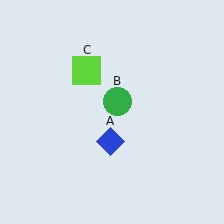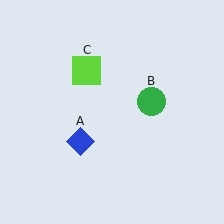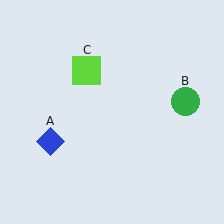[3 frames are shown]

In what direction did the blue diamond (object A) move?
The blue diamond (object A) moved left.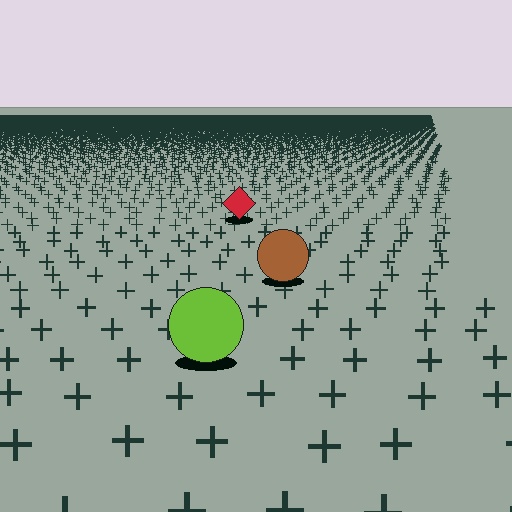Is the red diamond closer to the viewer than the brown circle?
No. The brown circle is closer — you can tell from the texture gradient: the ground texture is coarser near it.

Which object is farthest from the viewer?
The red diamond is farthest from the viewer. It appears smaller and the ground texture around it is denser.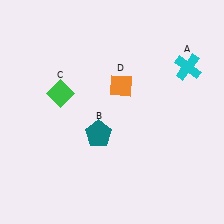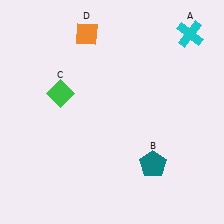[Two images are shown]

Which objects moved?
The objects that moved are: the cyan cross (A), the teal pentagon (B), the orange diamond (D).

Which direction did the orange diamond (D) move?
The orange diamond (D) moved up.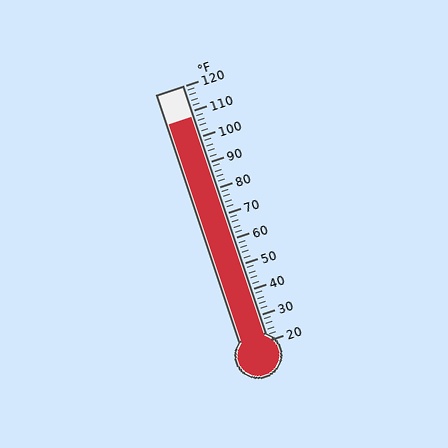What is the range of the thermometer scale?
The thermometer scale ranges from 20°F to 120°F.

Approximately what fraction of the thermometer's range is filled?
The thermometer is filled to approximately 90% of its range.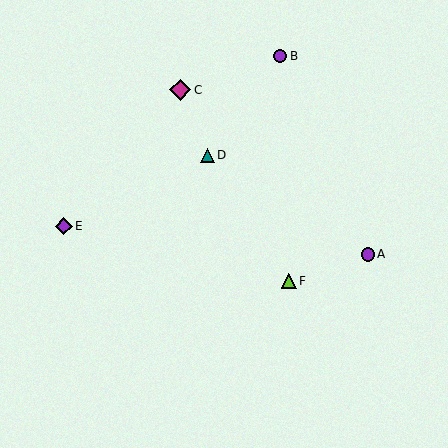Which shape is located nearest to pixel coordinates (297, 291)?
The lime triangle (labeled F) at (289, 281) is nearest to that location.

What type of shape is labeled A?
Shape A is a purple circle.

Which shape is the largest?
The magenta diamond (labeled C) is the largest.